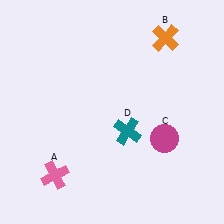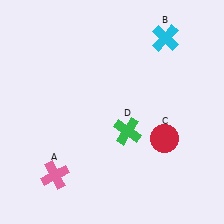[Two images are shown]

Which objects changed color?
B changed from orange to cyan. C changed from magenta to red. D changed from teal to green.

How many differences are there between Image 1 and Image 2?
There are 3 differences between the two images.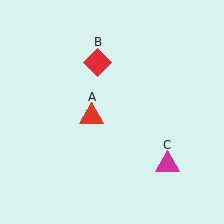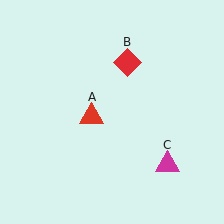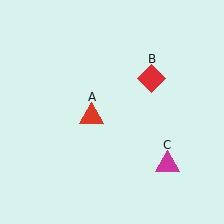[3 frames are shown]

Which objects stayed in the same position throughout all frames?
Red triangle (object A) and magenta triangle (object C) remained stationary.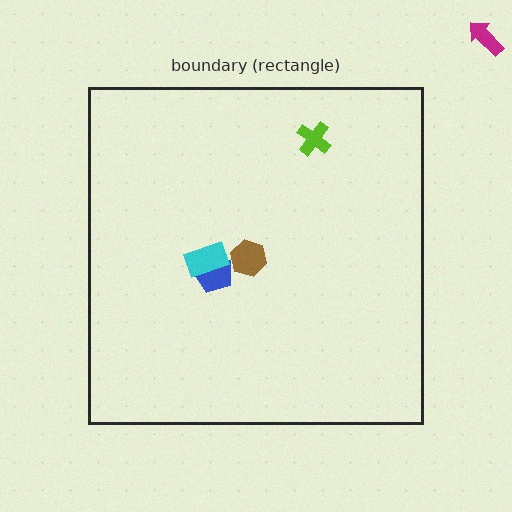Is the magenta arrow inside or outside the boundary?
Outside.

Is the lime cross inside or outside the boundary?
Inside.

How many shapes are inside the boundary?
4 inside, 1 outside.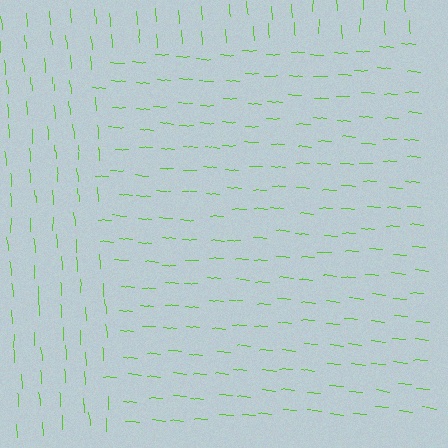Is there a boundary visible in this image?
Yes, there is a texture boundary formed by a change in line orientation.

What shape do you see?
I see a rectangle.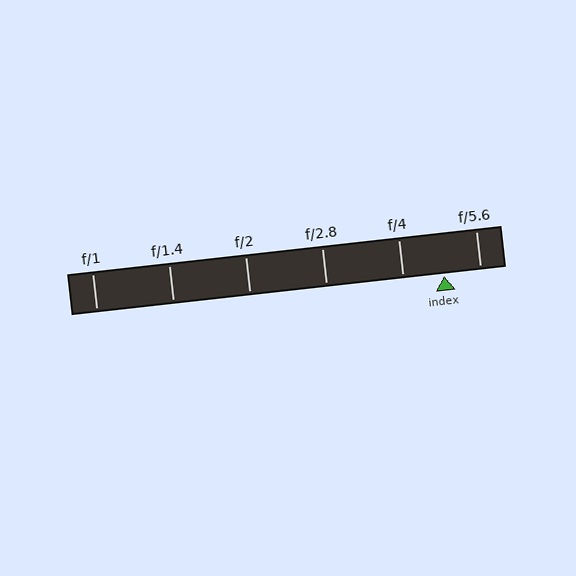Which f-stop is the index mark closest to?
The index mark is closest to f/5.6.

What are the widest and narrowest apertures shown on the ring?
The widest aperture shown is f/1 and the narrowest is f/5.6.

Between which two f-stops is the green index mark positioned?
The index mark is between f/4 and f/5.6.